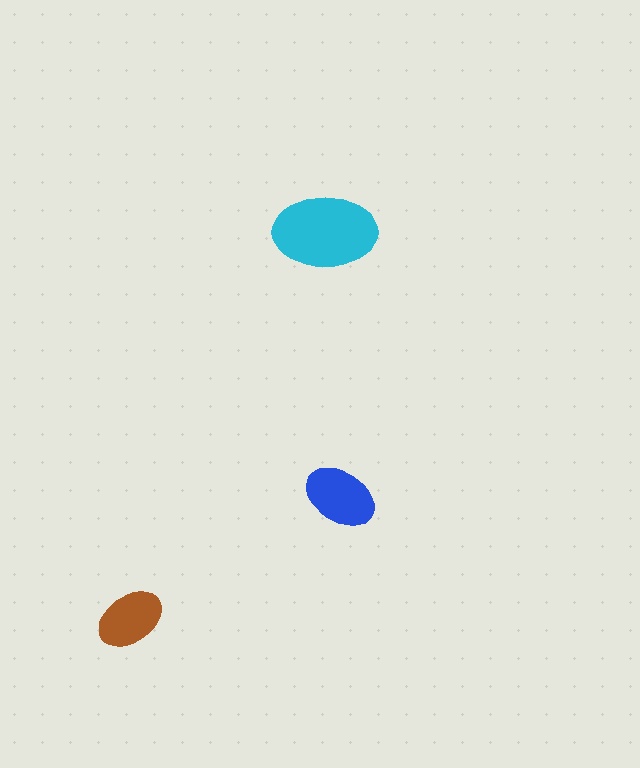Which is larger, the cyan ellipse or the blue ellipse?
The cyan one.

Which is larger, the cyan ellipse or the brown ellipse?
The cyan one.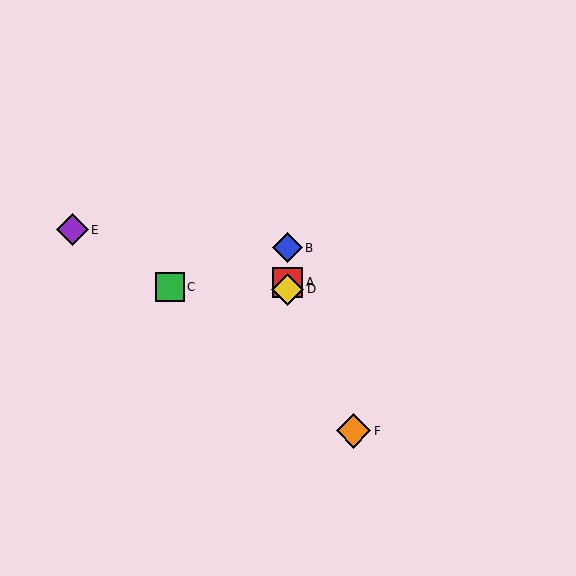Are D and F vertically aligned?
No, D is at x≈288 and F is at x≈354.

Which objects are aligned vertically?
Objects A, B, D are aligned vertically.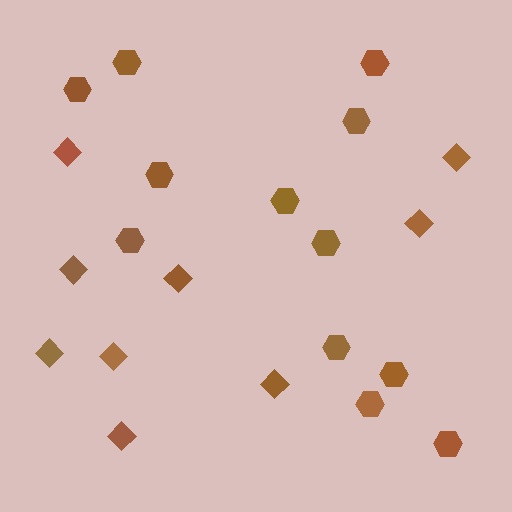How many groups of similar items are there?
There are 2 groups: one group of hexagons (12) and one group of diamonds (9).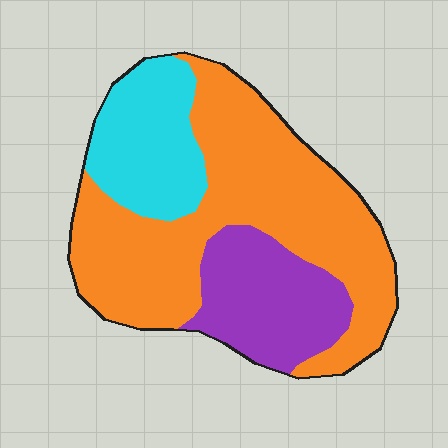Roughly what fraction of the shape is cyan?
Cyan covers 20% of the shape.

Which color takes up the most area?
Orange, at roughly 60%.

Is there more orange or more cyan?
Orange.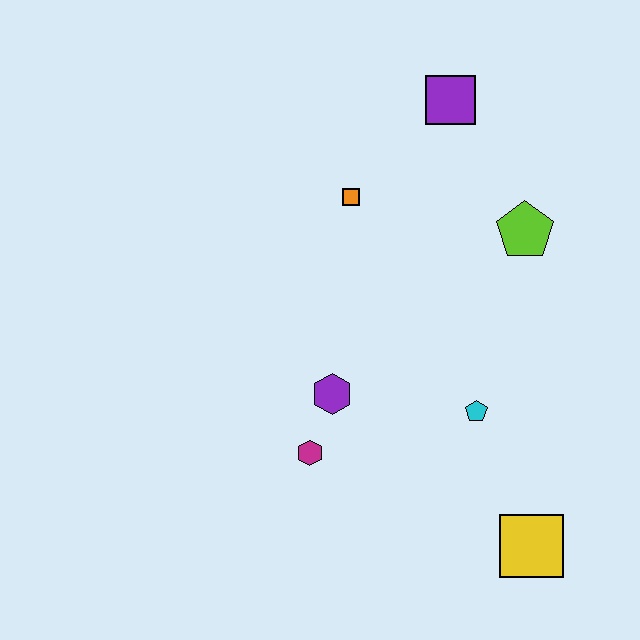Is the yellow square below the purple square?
Yes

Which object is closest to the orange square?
The purple square is closest to the orange square.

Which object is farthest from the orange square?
The yellow square is farthest from the orange square.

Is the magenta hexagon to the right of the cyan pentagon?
No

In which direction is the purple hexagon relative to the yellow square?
The purple hexagon is to the left of the yellow square.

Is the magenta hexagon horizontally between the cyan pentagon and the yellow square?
No